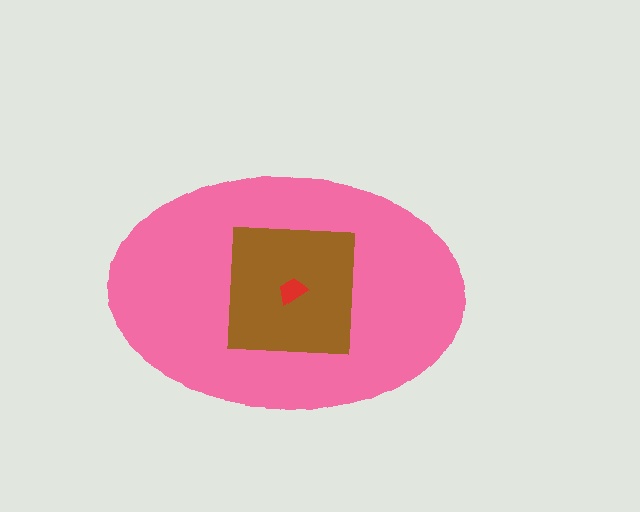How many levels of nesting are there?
3.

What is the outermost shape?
The pink ellipse.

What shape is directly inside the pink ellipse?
The brown square.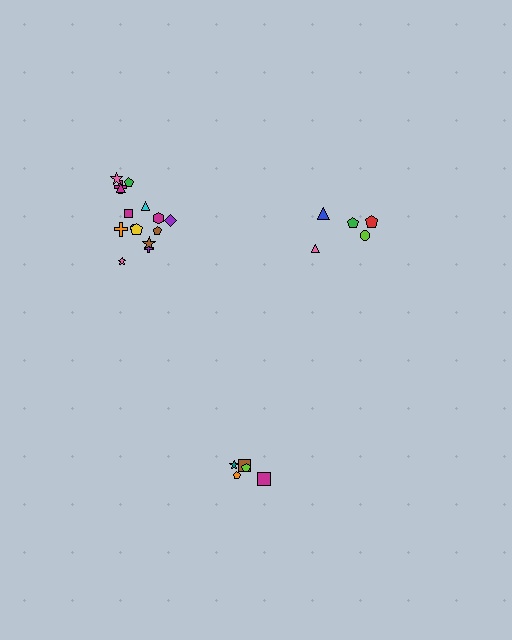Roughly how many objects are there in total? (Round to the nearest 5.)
Roughly 25 objects in total.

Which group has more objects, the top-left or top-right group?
The top-left group.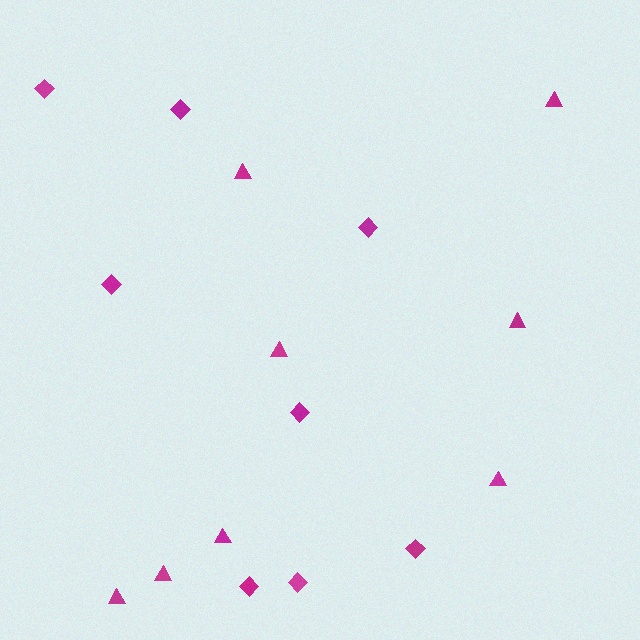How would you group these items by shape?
There are 2 groups: one group of triangles (8) and one group of diamonds (8).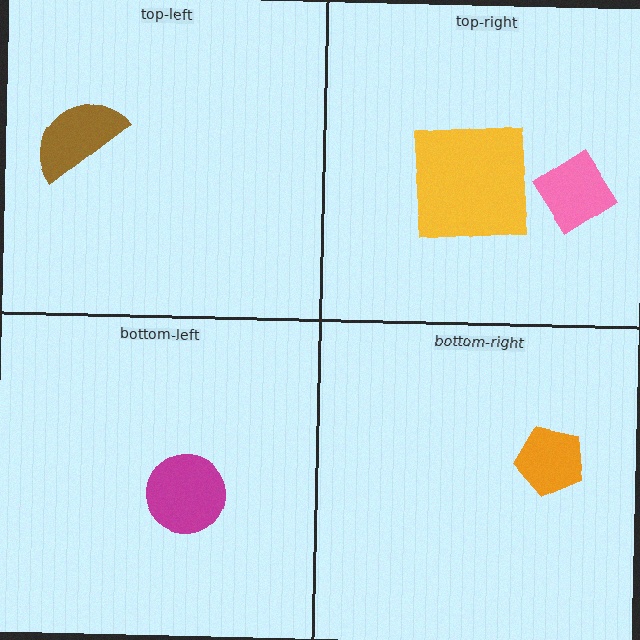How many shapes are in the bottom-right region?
1.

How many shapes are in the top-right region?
2.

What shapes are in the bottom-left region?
The magenta circle.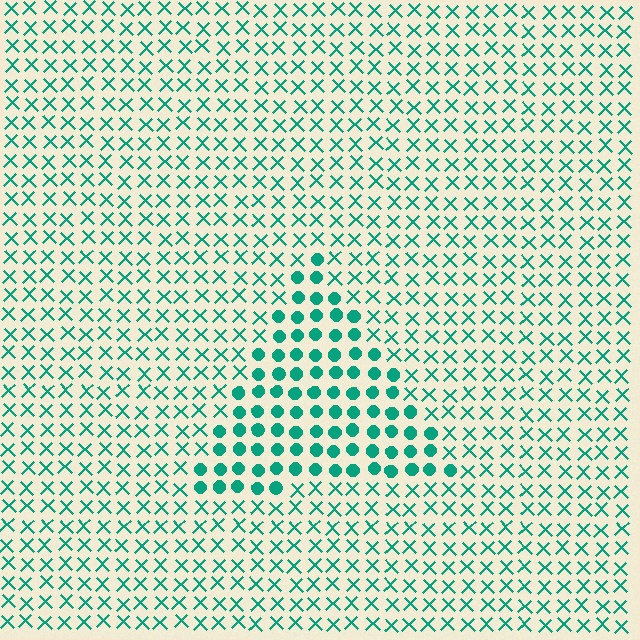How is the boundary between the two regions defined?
The boundary is defined by a change in element shape: circles inside vs. X marks outside. All elements share the same color and spacing.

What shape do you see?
I see a triangle.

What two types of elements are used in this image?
The image uses circles inside the triangle region and X marks outside it.